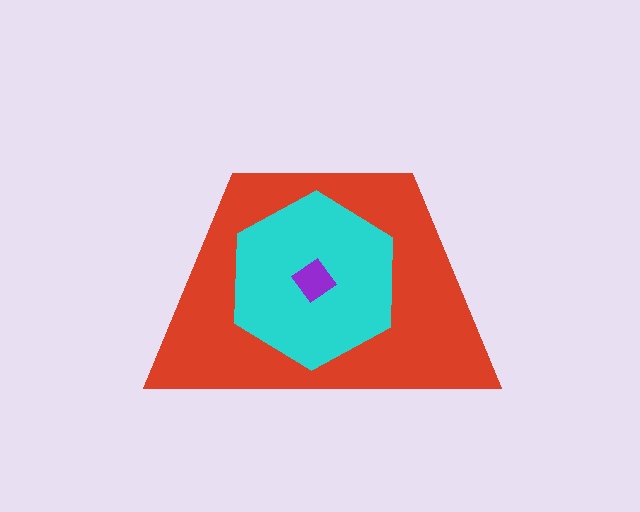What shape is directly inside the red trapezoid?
The cyan hexagon.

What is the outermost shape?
The red trapezoid.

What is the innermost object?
The purple diamond.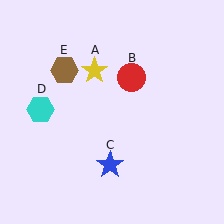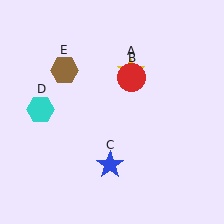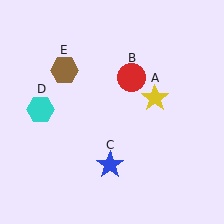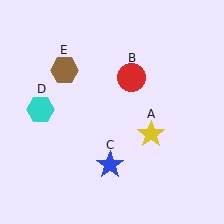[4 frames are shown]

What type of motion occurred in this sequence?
The yellow star (object A) rotated clockwise around the center of the scene.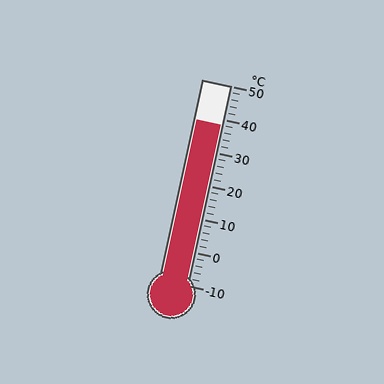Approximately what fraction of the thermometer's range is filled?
The thermometer is filled to approximately 80% of its range.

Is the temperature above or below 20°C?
The temperature is above 20°C.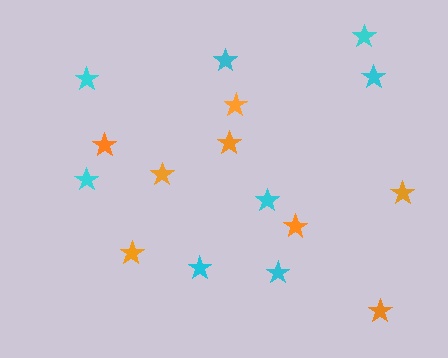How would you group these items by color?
There are 2 groups: one group of cyan stars (8) and one group of orange stars (8).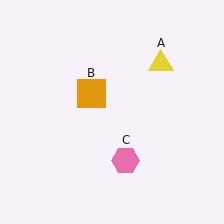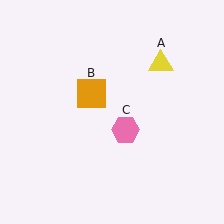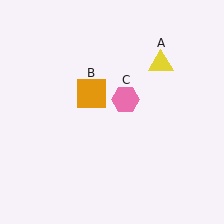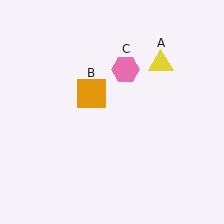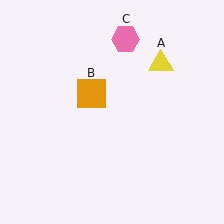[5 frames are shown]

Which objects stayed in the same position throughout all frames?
Yellow triangle (object A) and orange square (object B) remained stationary.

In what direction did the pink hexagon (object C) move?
The pink hexagon (object C) moved up.